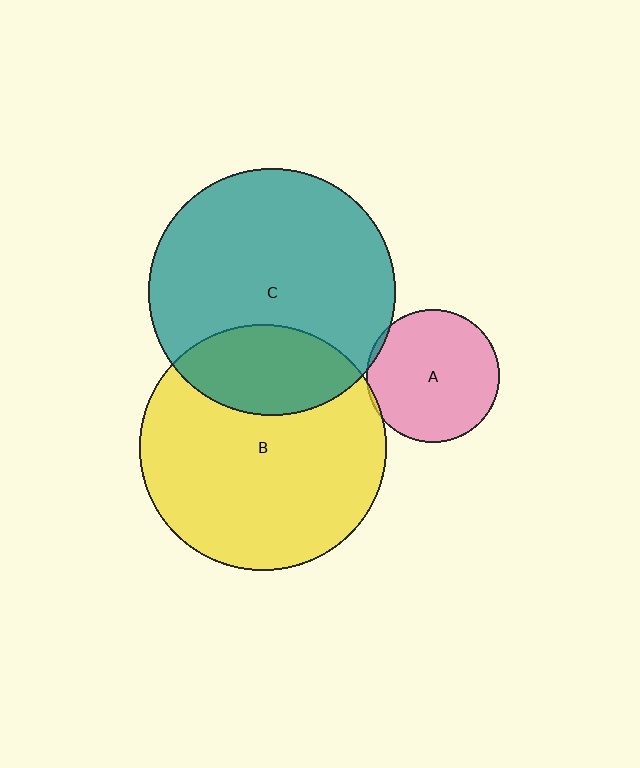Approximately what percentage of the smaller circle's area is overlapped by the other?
Approximately 5%.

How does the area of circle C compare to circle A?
Approximately 3.5 times.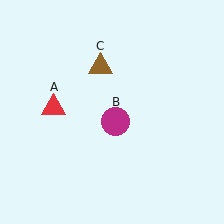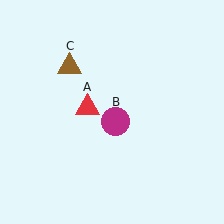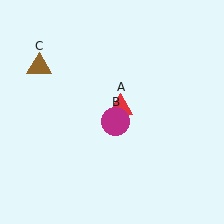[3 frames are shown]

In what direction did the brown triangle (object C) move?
The brown triangle (object C) moved left.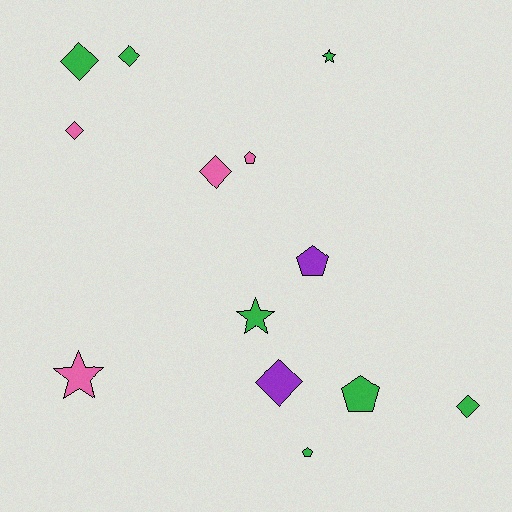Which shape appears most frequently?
Diamond, with 6 objects.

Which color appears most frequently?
Green, with 7 objects.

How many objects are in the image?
There are 13 objects.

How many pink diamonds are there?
There are 2 pink diamonds.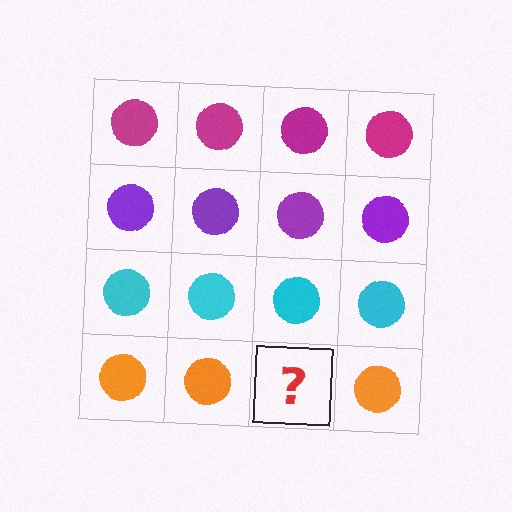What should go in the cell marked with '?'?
The missing cell should contain an orange circle.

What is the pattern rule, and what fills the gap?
The rule is that each row has a consistent color. The gap should be filled with an orange circle.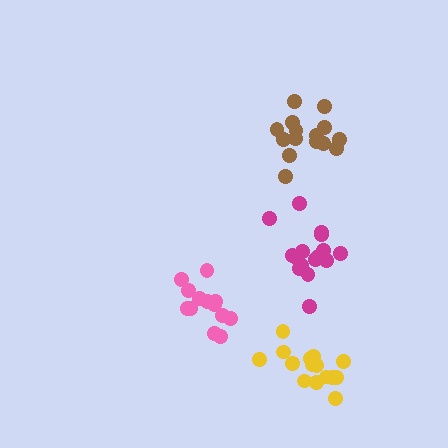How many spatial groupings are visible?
There are 4 spatial groupings.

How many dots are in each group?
Group 1: 16 dots, Group 2: 15 dots, Group 3: 13 dots, Group 4: 15 dots (59 total).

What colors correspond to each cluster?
The clusters are colored: magenta, brown, pink, yellow.